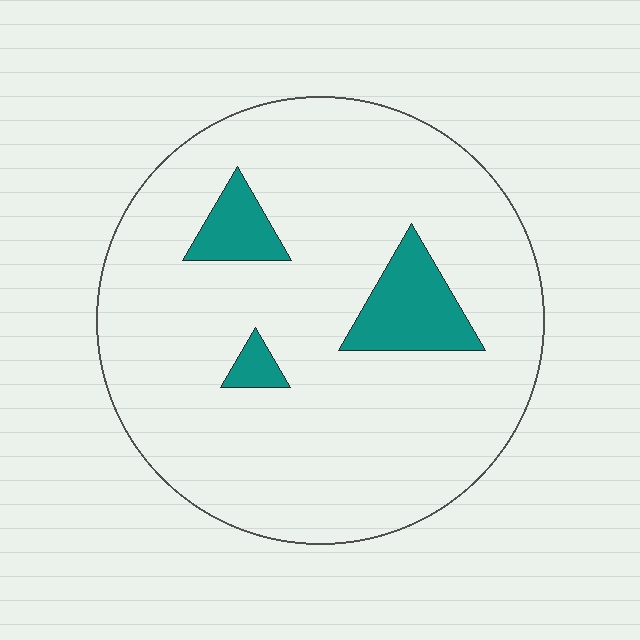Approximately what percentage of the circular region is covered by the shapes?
Approximately 10%.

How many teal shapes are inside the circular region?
3.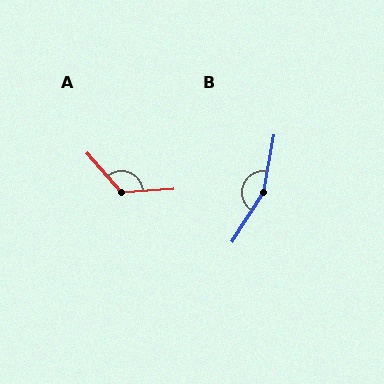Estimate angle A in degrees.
Approximately 127 degrees.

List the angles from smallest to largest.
A (127°), B (158°).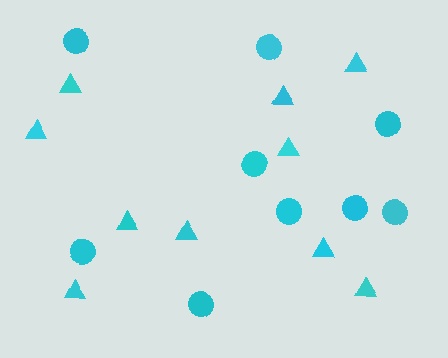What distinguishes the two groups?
There are 2 groups: one group of triangles (10) and one group of circles (9).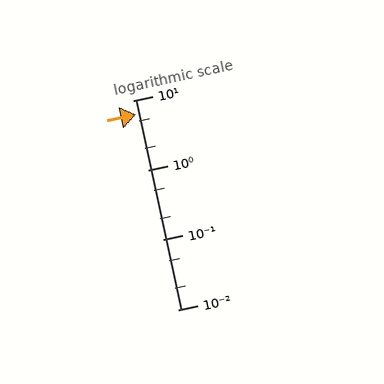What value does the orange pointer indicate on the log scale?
The pointer indicates approximately 6.2.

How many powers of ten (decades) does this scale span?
The scale spans 3 decades, from 0.01 to 10.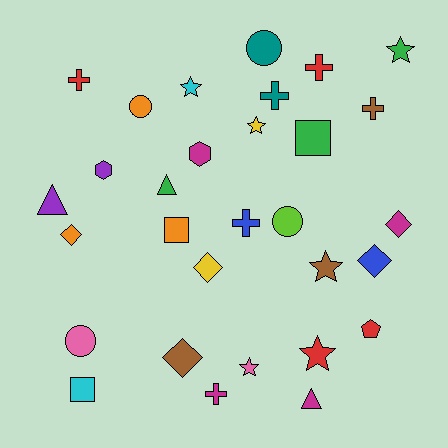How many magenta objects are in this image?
There are 4 magenta objects.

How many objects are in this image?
There are 30 objects.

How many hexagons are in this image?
There are 2 hexagons.